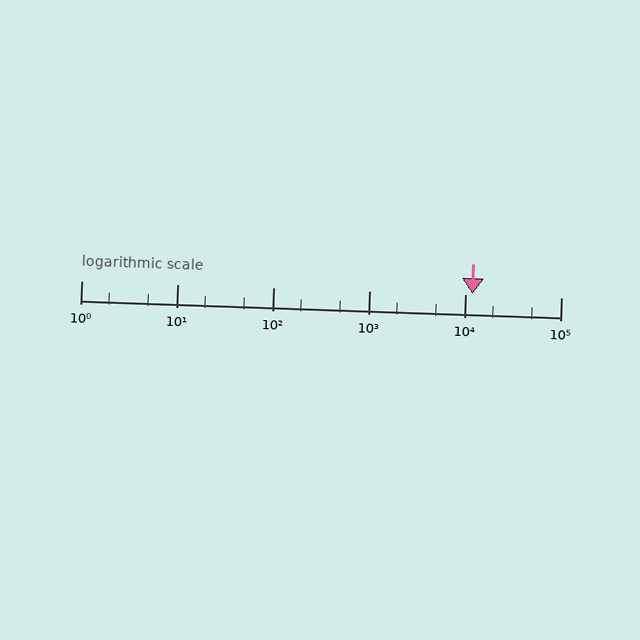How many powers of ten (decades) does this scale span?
The scale spans 5 decades, from 1 to 100000.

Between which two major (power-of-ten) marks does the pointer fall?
The pointer is between 10000 and 100000.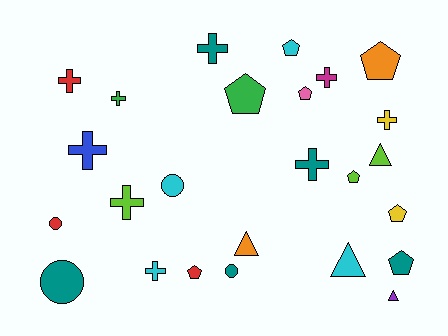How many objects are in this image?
There are 25 objects.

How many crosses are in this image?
There are 9 crosses.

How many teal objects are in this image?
There are 5 teal objects.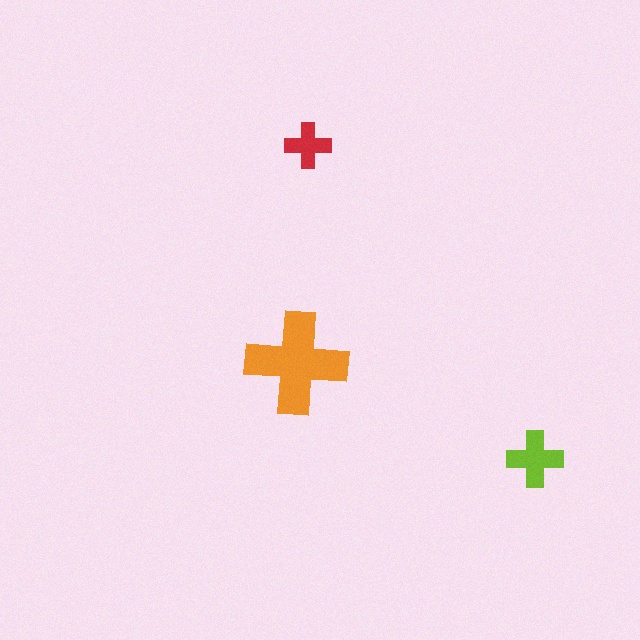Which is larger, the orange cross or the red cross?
The orange one.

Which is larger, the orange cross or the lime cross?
The orange one.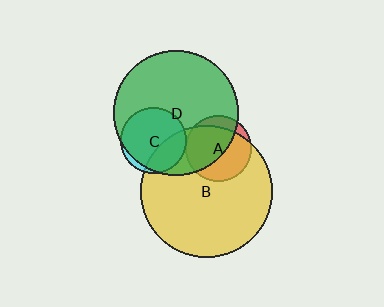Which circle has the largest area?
Circle B (yellow).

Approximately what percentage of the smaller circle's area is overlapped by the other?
Approximately 30%.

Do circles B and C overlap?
Yes.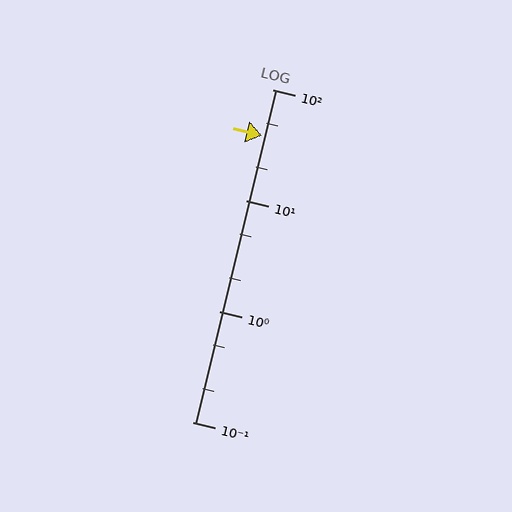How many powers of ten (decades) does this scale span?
The scale spans 3 decades, from 0.1 to 100.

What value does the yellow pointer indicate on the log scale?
The pointer indicates approximately 38.